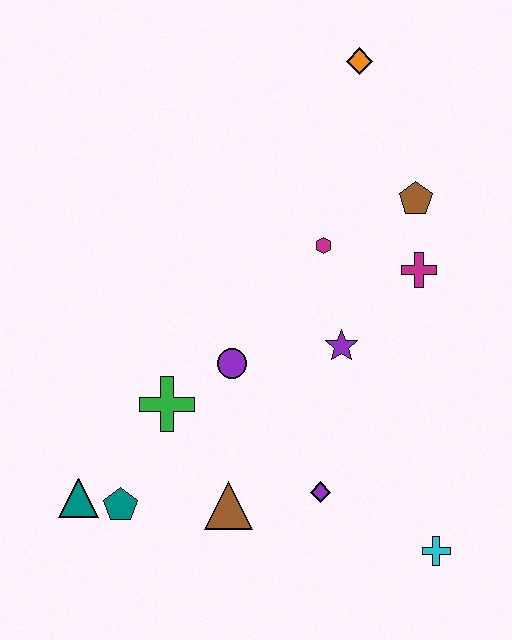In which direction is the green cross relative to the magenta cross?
The green cross is to the left of the magenta cross.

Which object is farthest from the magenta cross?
The teal triangle is farthest from the magenta cross.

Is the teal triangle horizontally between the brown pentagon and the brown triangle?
No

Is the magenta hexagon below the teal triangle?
No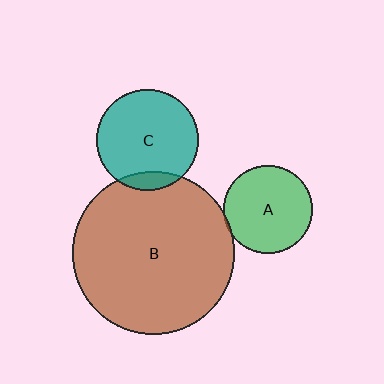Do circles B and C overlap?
Yes.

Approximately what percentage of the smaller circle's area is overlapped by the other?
Approximately 10%.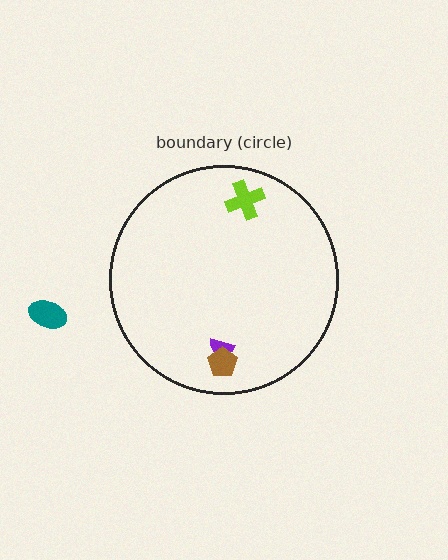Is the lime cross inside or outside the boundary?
Inside.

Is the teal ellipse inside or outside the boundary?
Outside.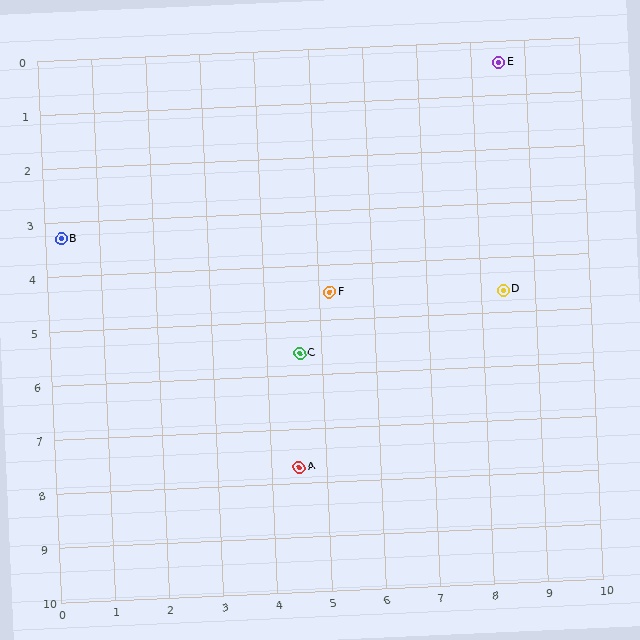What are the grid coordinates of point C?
Point C is at approximately (4.6, 5.6).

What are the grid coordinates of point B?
Point B is at approximately (0.3, 3.3).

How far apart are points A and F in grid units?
Points A and F are about 3.3 grid units apart.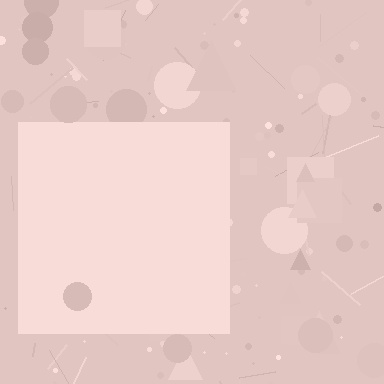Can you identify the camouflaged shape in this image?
The camouflaged shape is a square.